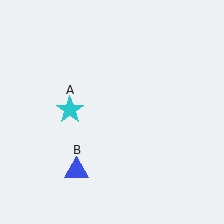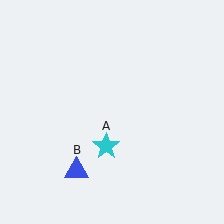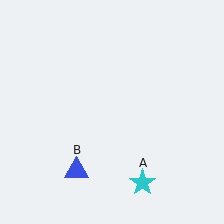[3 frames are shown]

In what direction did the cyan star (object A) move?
The cyan star (object A) moved down and to the right.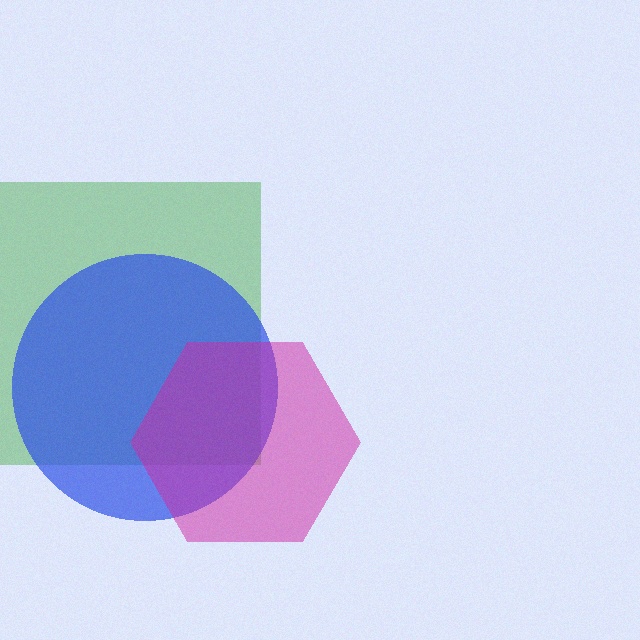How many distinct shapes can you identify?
There are 3 distinct shapes: a green square, a blue circle, a magenta hexagon.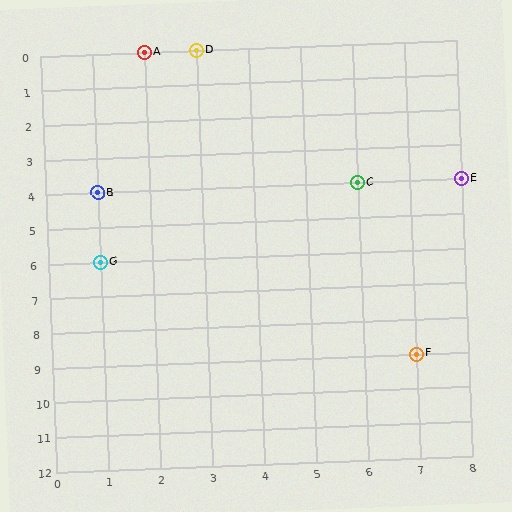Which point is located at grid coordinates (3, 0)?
Point D is at (3, 0).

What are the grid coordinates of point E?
Point E is at grid coordinates (8, 4).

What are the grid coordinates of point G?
Point G is at grid coordinates (1, 6).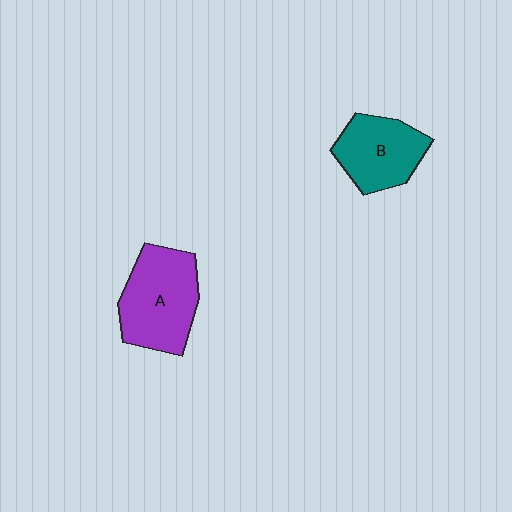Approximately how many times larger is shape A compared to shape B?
Approximately 1.3 times.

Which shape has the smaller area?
Shape B (teal).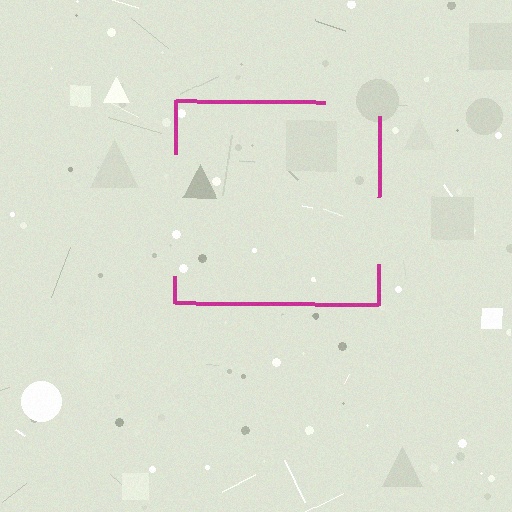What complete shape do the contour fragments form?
The contour fragments form a square.